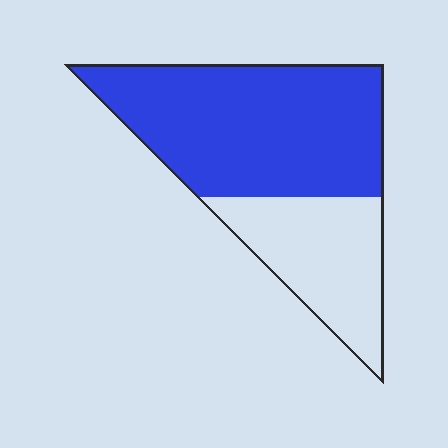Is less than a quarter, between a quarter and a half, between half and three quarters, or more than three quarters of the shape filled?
Between half and three quarters.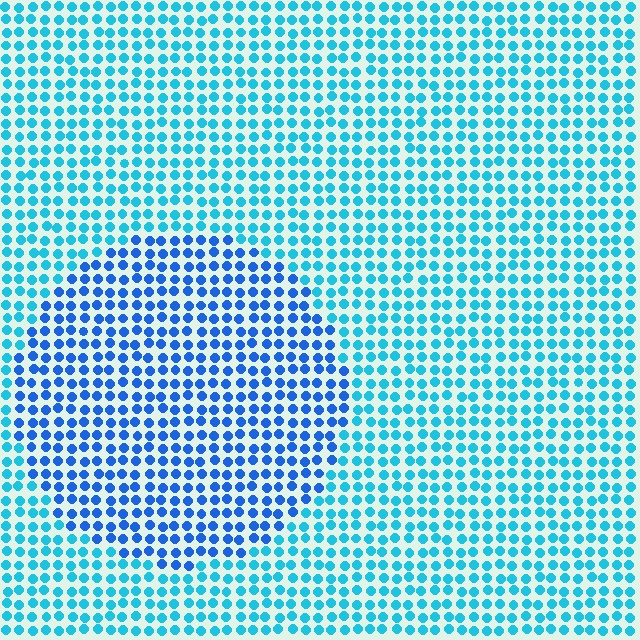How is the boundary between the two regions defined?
The boundary is defined purely by a slight shift in hue (about 30 degrees). Spacing, size, and orientation are identical on both sides.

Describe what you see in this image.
The image is filled with small cyan elements in a uniform arrangement. A circle-shaped region is visible where the elements are tinted to a slightly different hue, forming a subtle color boundary.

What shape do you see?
I see a circle.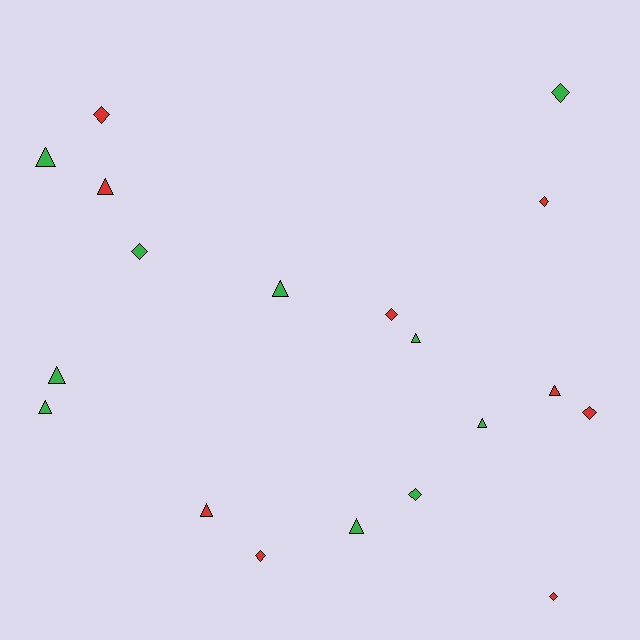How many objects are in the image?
There are 19 objects.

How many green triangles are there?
There are 7 green triangles.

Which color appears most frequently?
Green, with 10 objects.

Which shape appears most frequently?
Triangle, with 10 objects.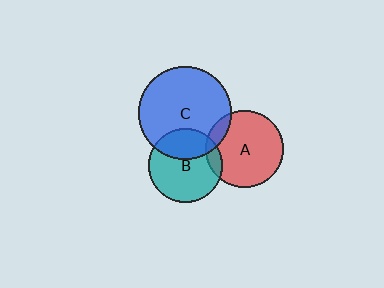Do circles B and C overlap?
Yes.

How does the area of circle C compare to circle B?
Approximately 1.6 times.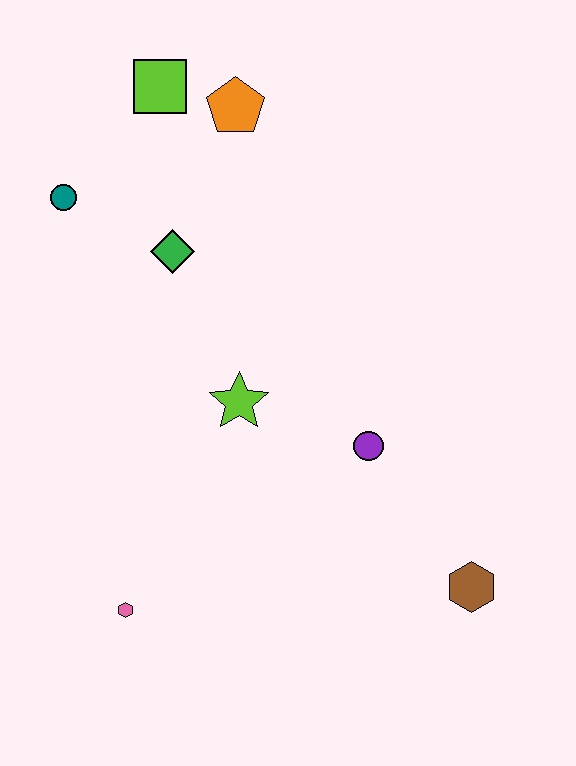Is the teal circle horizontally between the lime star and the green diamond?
No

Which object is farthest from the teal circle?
The brown hexagon is farthest from the teal circle.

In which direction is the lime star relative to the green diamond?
The lime star is below the green diamond.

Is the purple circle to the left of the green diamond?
No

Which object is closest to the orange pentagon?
The lime square is closest to the orange pentagon.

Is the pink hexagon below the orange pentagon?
Yes